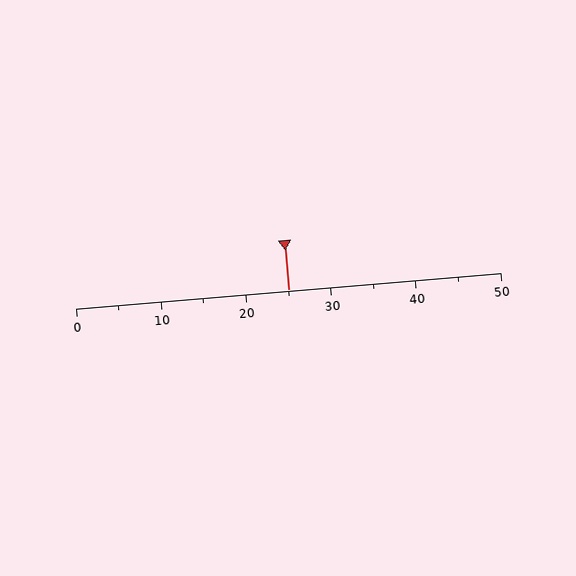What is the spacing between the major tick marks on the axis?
The major ticks are spaced 10 apart.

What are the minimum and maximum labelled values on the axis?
The axis runs from 0 to 50.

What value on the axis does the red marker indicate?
The marker indicates approximately 25.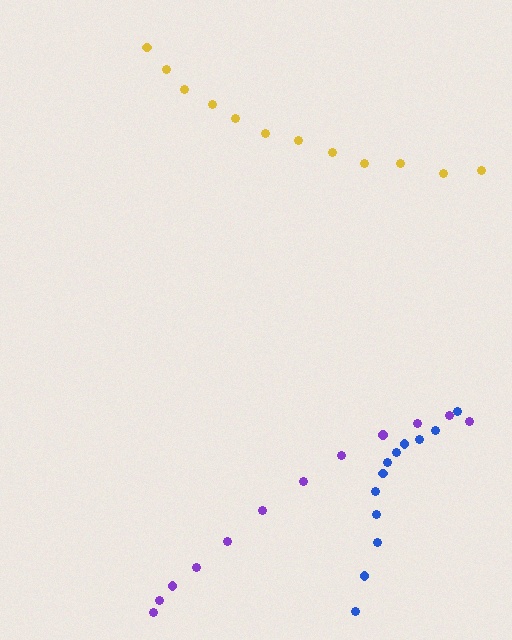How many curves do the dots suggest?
There are 3 distinct paths.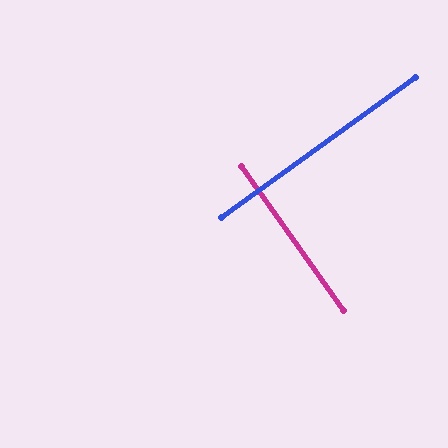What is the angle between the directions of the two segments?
Approximately 90 degrees.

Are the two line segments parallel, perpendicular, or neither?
Perpendicular — they meet at approximately 90°.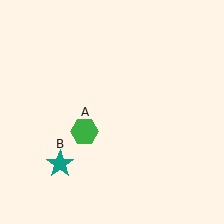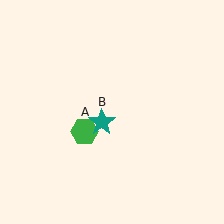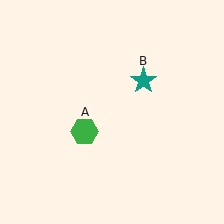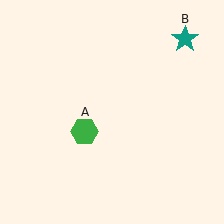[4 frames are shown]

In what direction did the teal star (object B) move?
The teal star (object B) moved up and to the right.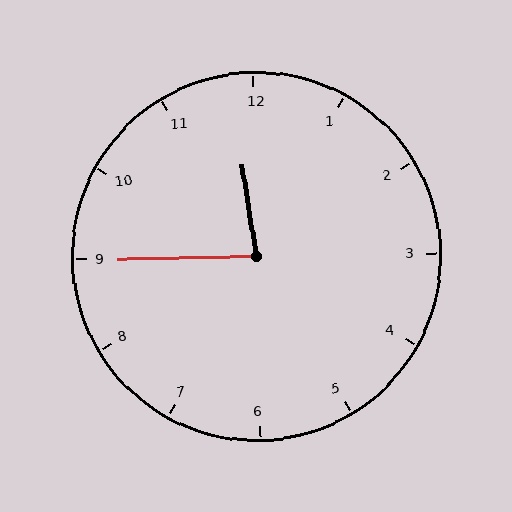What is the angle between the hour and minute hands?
Approximately 82 degrees.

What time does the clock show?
11:45.